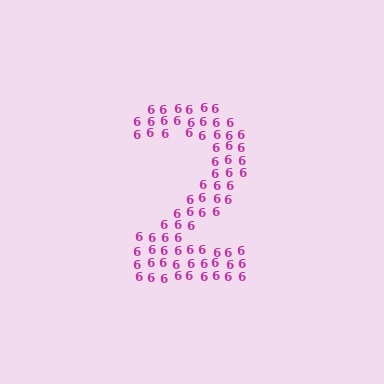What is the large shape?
The large shape is the digit 2.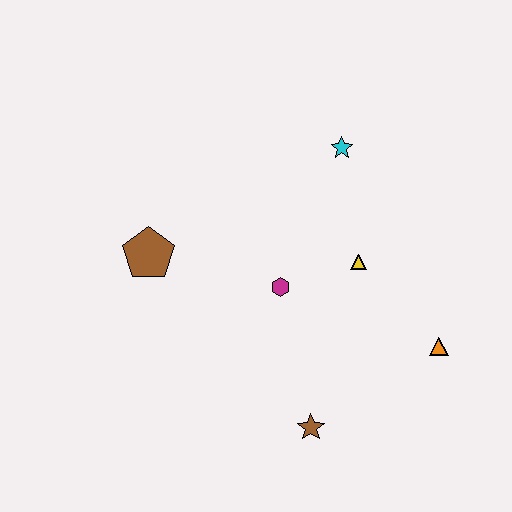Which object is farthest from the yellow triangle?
The brown pentagon is farthest from the yellow triangle.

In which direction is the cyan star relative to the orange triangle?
The cyan star is above the orange triangle.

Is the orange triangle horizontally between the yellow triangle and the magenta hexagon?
No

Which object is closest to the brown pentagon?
The magenta hexagon is closest to the brown pentagon.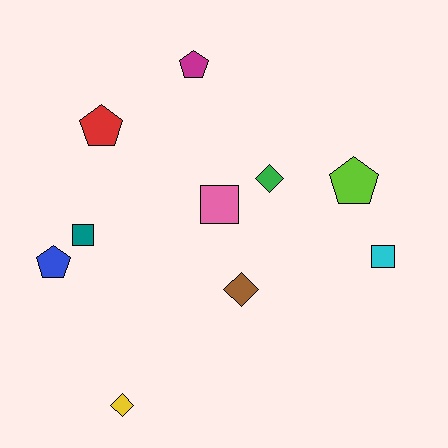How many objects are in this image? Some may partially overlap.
There are 10 objects.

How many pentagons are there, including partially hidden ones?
There are 4 pentagons.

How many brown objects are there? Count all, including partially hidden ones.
There is 1 brown object.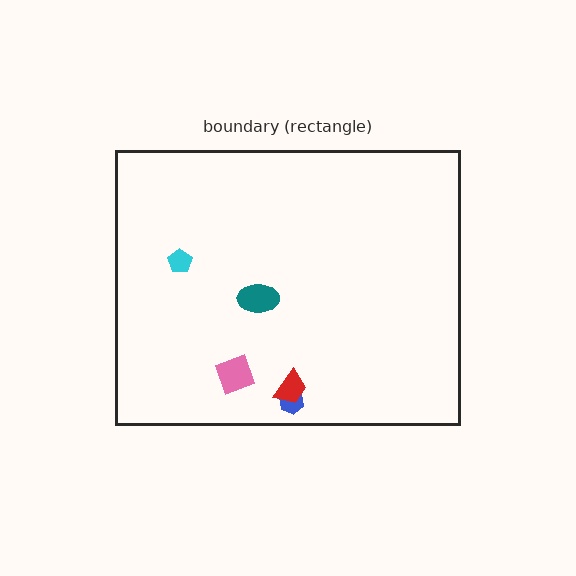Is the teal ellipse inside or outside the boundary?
Inside.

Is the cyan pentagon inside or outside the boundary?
Inside.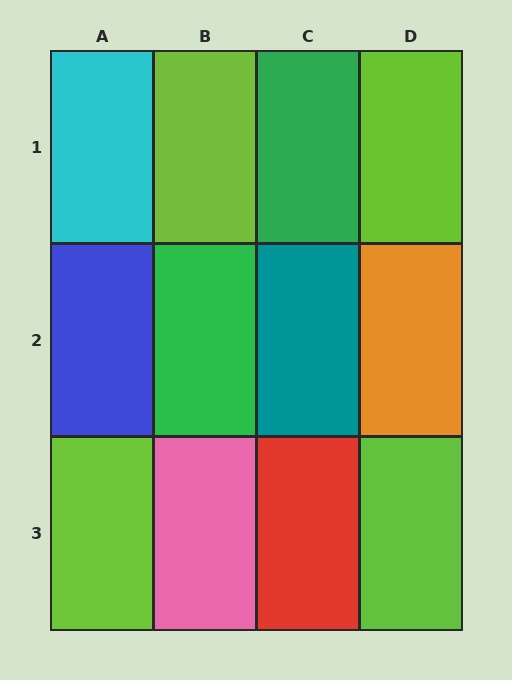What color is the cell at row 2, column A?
Blue.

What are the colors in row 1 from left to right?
Cyan, lime, green, lime.